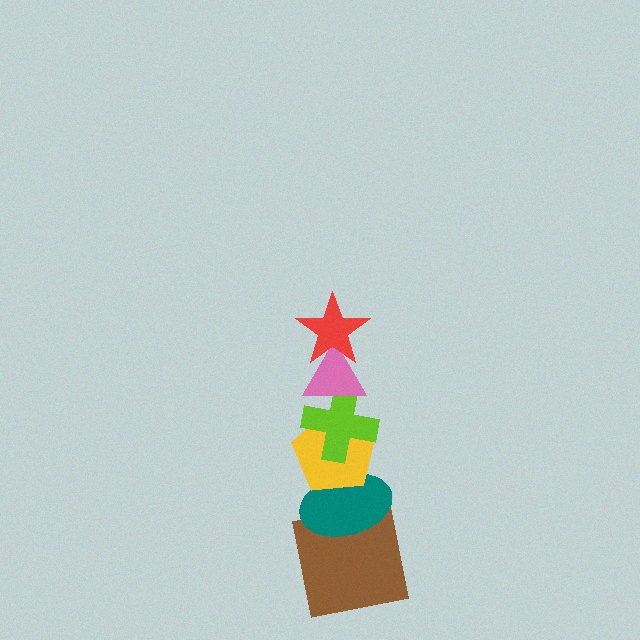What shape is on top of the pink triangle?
The red star is on top of the pink triangle.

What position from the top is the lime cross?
The lime cross is 3rd from the top.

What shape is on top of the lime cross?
The pink triangle is on top of the lime cross.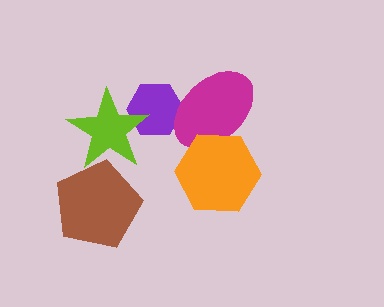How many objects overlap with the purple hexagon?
2 objects overlap with the purple hexagon.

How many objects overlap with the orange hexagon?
1 object overlaps with the orange hexagon.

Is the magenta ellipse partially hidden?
Yes, it is partially covered by another shape.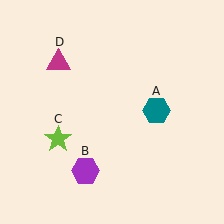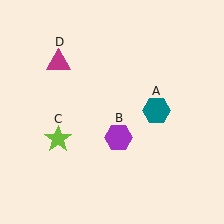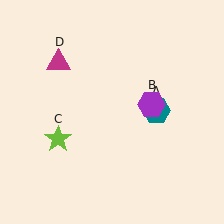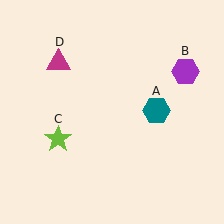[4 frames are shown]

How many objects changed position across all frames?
1 object changed position: purple hexagon (object B).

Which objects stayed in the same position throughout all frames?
Teal hexagon (object A) and lime star (object C) and magenta triangle (object D) remained stationary.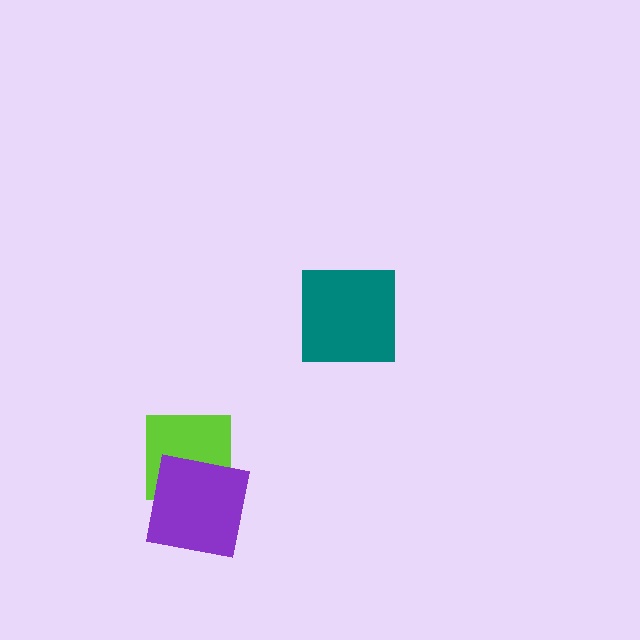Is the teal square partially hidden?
No, no other shape covers it.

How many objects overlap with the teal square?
0 objects overlap with the teal square.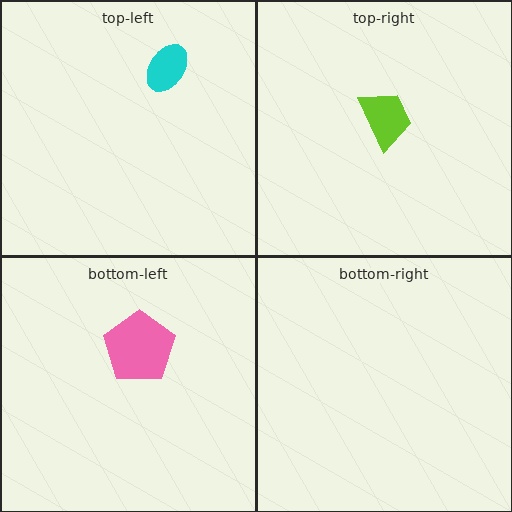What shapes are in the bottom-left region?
The pink pentagon.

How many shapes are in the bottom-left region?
1.